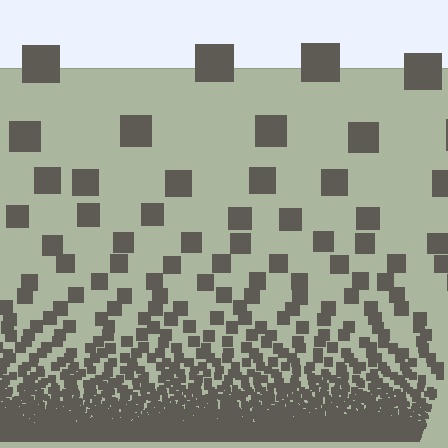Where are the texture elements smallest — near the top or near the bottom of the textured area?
Near the bottom.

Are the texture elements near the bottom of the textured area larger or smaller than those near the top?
Smaller. The gradient is inverted — elements near the bottom are smaller and denser.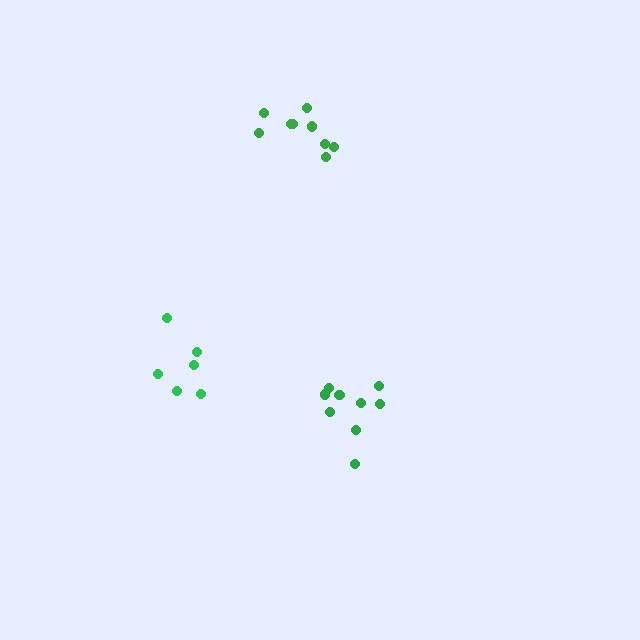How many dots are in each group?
Group 1: 9 dots, Group 2: 6 dots, Group 3: 9 dots (24 total).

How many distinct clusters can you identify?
There are 3 distinct clusters.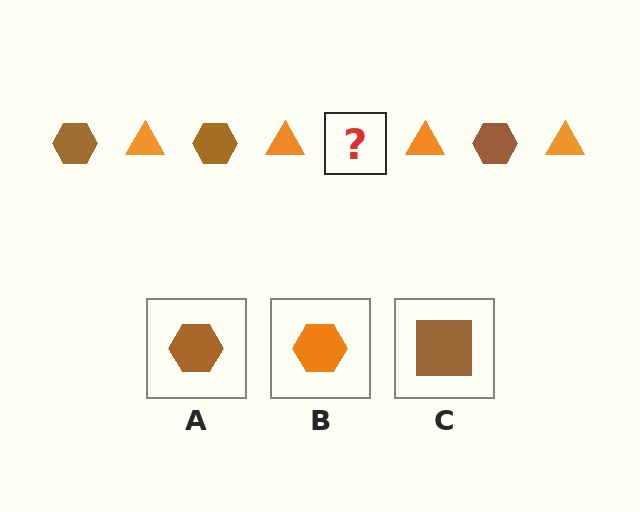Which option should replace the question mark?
Option A.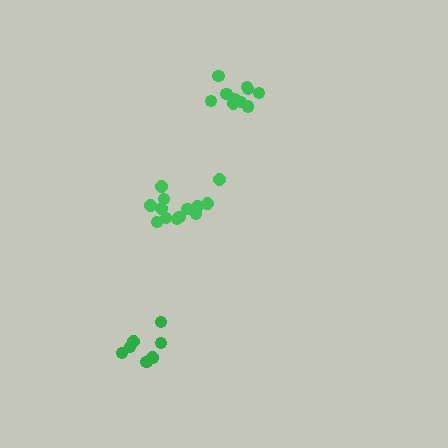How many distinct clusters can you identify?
There are 3 distinct clusters.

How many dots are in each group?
Group 1: 13 dots, Group 2: 10 dots, Group 3: 8 dots (31 total).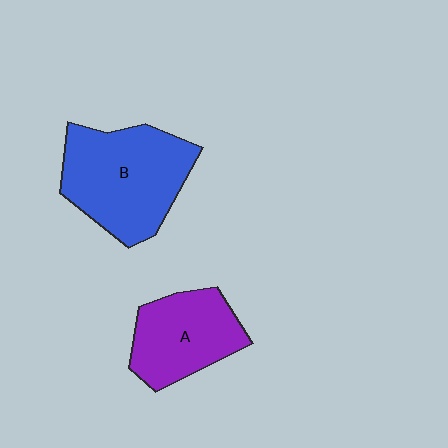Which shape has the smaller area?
Shape A (purple).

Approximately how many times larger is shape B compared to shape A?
Approximately 1.4 times.